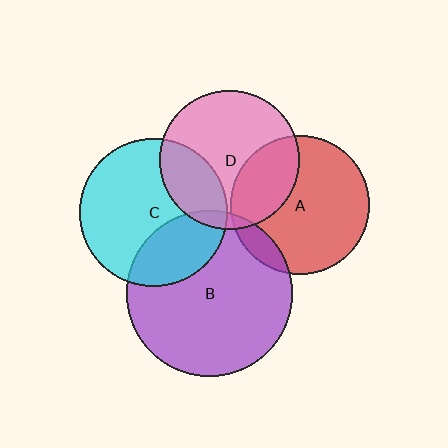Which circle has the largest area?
Circle B (purple).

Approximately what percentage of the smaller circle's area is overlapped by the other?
Approximately 5%.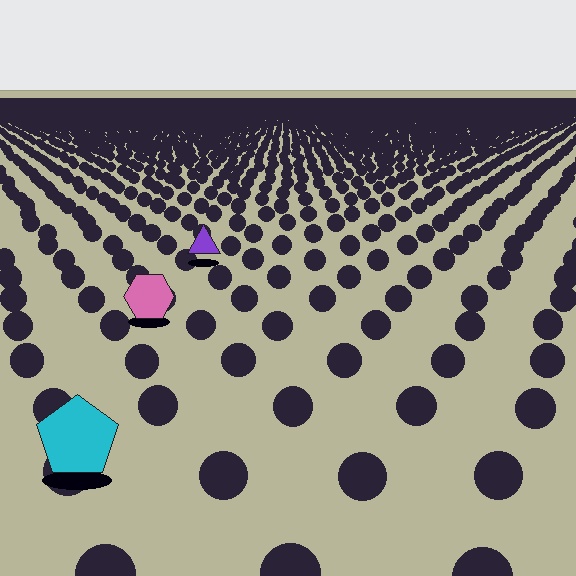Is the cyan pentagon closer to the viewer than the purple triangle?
Yes. The cyan pentagon is closer — you can tell from the texture gradient: the ground texture is coarser near it.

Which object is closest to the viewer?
The cyan pentagon is closest. The texture marks near it are larger and more spread out.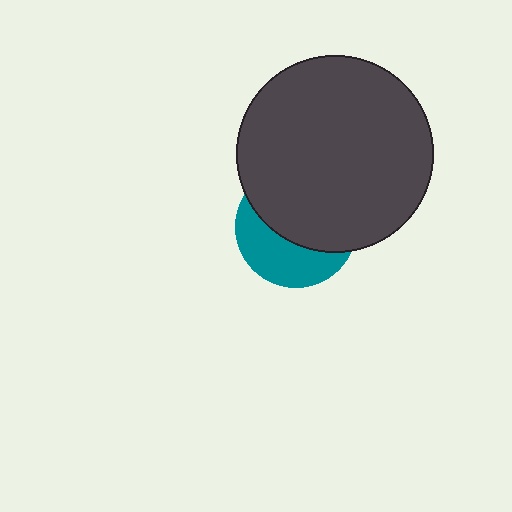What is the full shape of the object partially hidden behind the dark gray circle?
The partially hidden object is a teal circle.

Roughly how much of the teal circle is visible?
A small part of it is visible (roughly 40%).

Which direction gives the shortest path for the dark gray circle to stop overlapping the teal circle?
Moving up gives the shortest separation.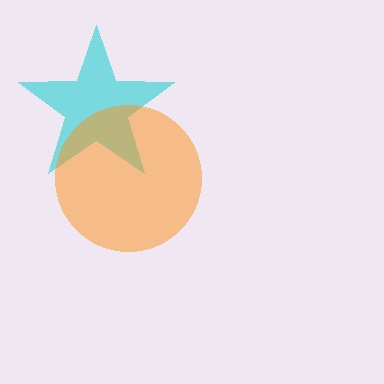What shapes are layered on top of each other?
The layered shapes are: a cyan star, an orange circle.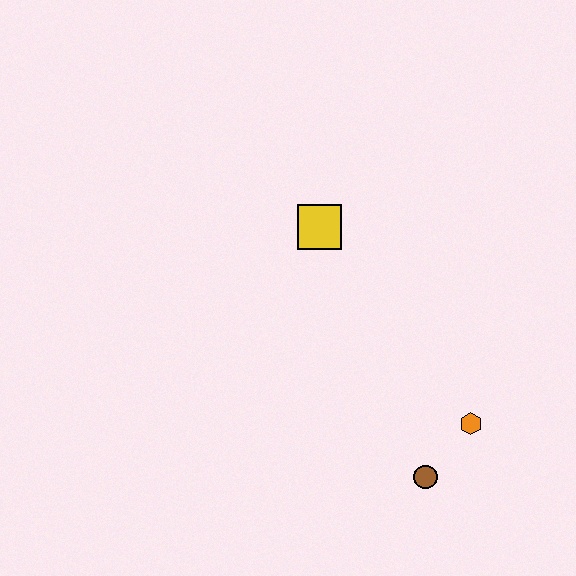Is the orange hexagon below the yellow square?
Yes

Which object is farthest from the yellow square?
The brown circle is farthest from the yellow square.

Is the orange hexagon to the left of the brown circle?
No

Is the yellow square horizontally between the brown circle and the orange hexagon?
No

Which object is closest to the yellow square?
The orange hexagon is closest to the yellow square.